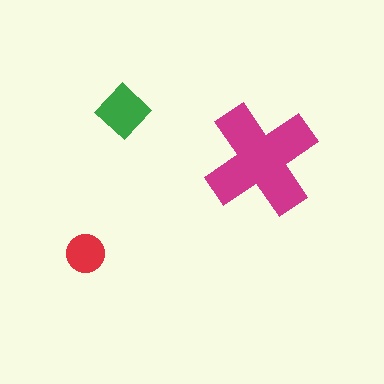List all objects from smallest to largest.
The red circle, the green diamond, the magenta cross.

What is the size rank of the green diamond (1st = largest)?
2nd.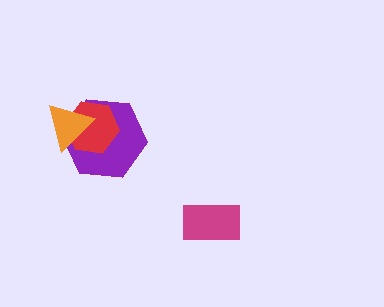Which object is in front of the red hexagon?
The orange triangle is in front of the red hexagon.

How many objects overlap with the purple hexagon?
2 objects overlap with the purple hexagon.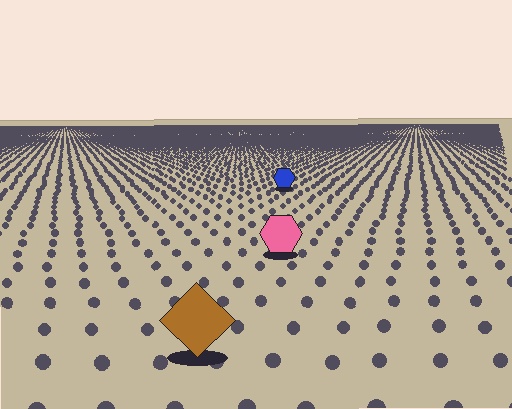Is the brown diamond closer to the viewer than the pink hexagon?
Yes. The brown diamond is closer — you can tell from the texture gradient: the ground texture is coarser near it.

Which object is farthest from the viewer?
The blue hexagon is farthest from the viewer. It appears smaller and the ground texture around it is denser.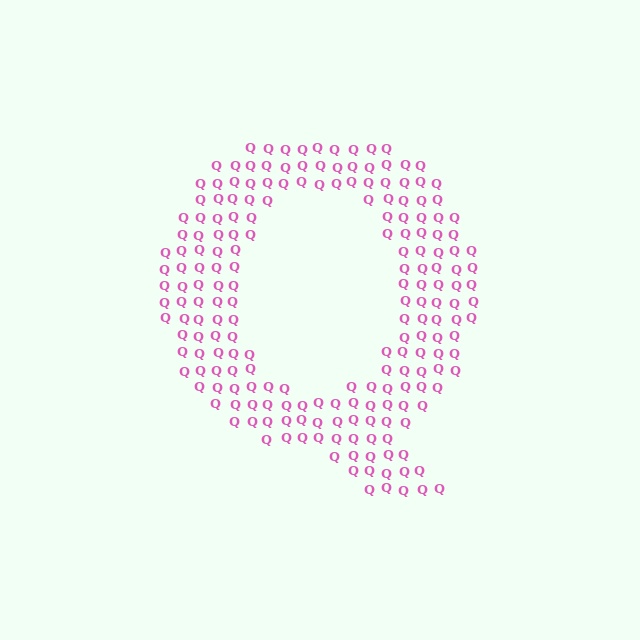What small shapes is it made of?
It is made of small letter Q's.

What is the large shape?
The large shape is the letter Q.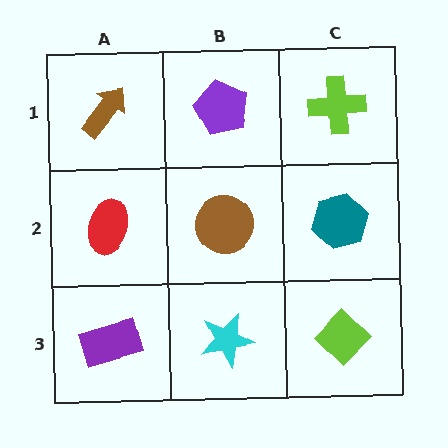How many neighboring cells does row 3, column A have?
2.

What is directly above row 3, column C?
A teal hexagon.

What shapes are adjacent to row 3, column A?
A red ellipse (row 2, column A), a cyan star (row 3, column B).